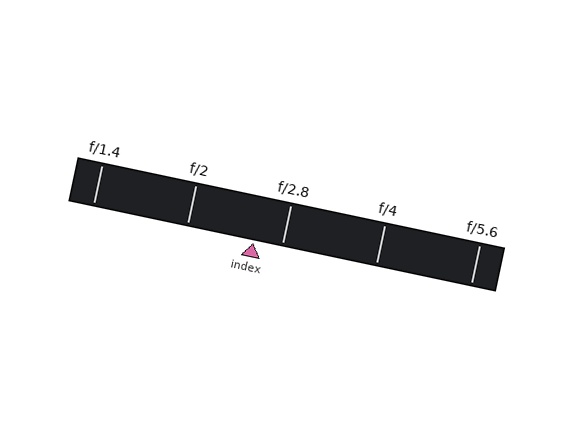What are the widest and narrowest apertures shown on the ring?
The widest aperture shown is f/1.4 and the narrowest is f/5.6.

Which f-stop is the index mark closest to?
The index mark is closest to f/2.8.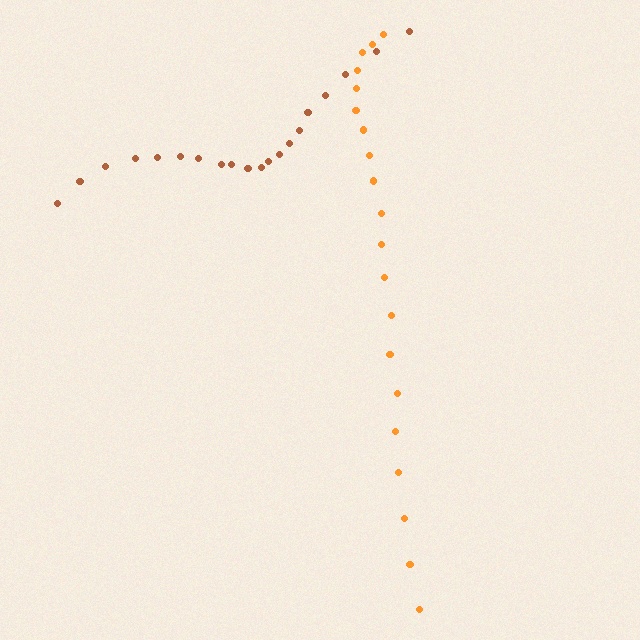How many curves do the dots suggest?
There are 2 distinct paths.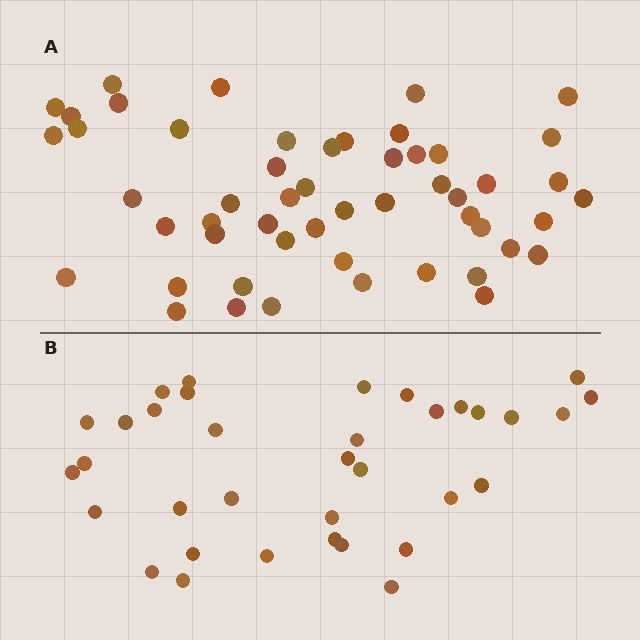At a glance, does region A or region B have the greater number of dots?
Region A (the top region) has more dots.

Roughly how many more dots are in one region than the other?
Region A has approximately 15 more dots than region B.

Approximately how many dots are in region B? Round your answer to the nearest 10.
About 40 dots. (The exact count is 35, which rounds to 40.)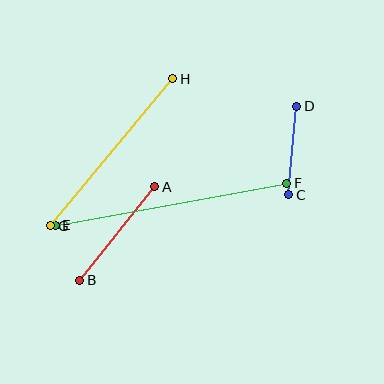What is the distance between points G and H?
The distance is approximately 191 pixels.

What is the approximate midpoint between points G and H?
The midpoint is at approximately (112, 152) pixels.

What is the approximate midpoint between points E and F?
The midpoint is at approximately (171, 204) pixels.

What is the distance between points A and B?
The distance is approximately 120 pixels.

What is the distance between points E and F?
The distance is approximately 236 pixels.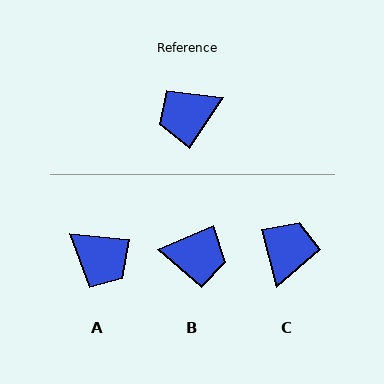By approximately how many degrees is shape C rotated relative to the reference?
Approximately 132 degrees clockwise.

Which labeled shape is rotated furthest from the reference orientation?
B, about 147 degrees away.